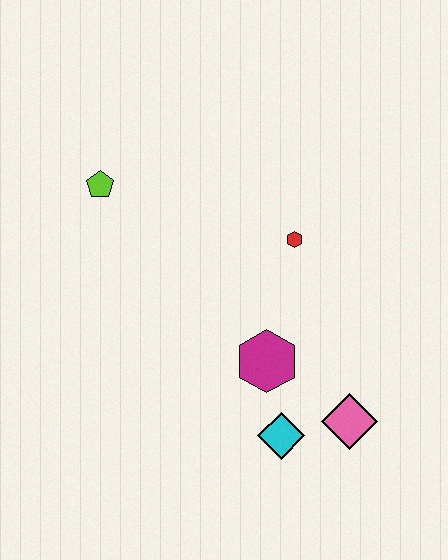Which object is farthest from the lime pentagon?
The pink diamond is farthest from the lime pentagon.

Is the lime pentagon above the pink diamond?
Yes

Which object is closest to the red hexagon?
The magenta hexagon is closest to the red hexagon.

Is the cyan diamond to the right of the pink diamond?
No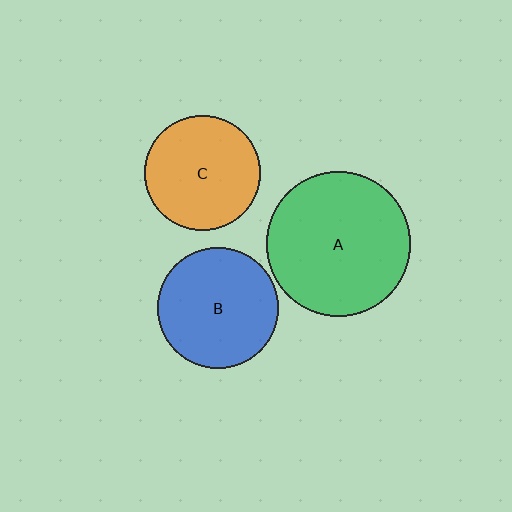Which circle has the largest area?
Circle A (green).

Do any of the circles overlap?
No, none of the circles overlap.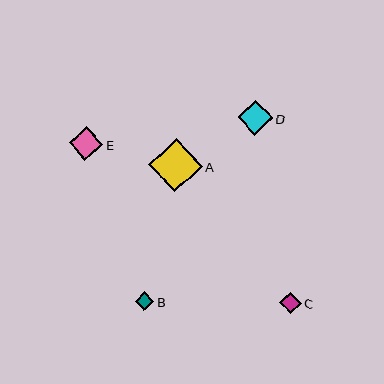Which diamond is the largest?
Diamond A is the largest with a size of approximately 53 pixels.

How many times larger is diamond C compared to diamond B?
Diamond C is approximately 1.2 times the size of diamond B.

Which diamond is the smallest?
Diamond B is the smallest with a size of approximately 19 pixels.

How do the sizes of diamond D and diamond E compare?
Diamond D and diamond E are approximately the same size.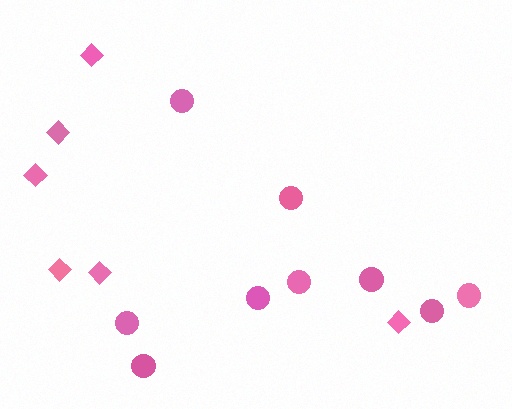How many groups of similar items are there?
There are 2 groups: one group of circles (9) and one group of diamonds (6).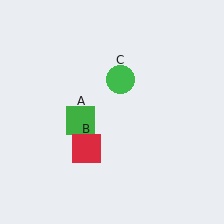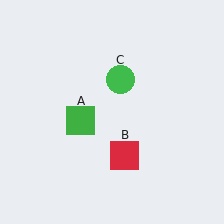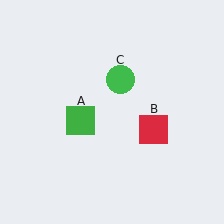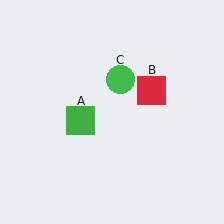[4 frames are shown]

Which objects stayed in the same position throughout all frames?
Green square (object A) and green circle (object C) remained stationary.